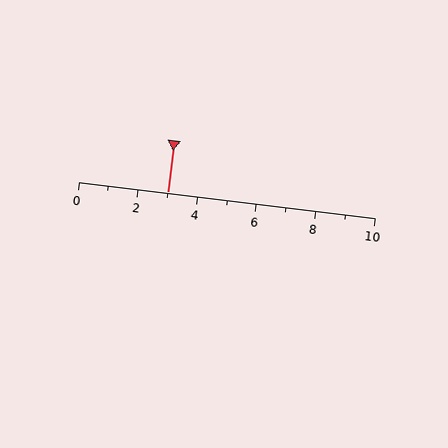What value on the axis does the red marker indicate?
The marker indicates approximately 3.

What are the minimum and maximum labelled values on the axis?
The axis runs from 0 to 10.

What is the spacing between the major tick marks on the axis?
The major ticks are spaced 2 apart.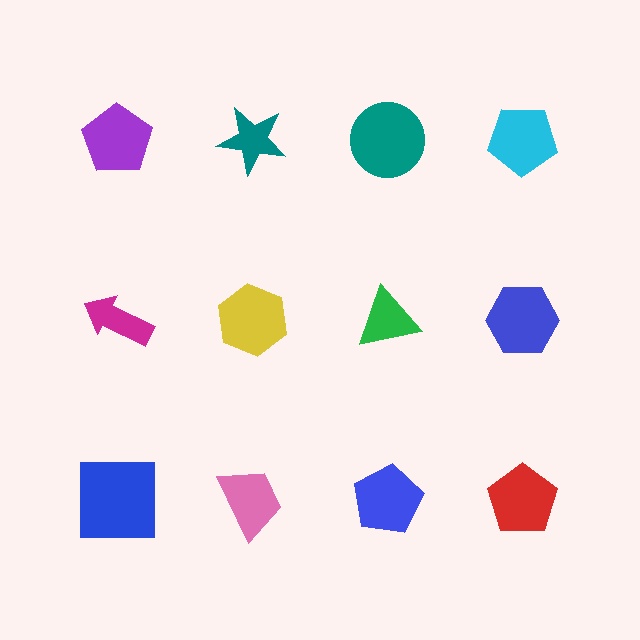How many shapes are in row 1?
4 shapes.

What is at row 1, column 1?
A purple pentagon.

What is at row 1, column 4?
A cyan pentagon.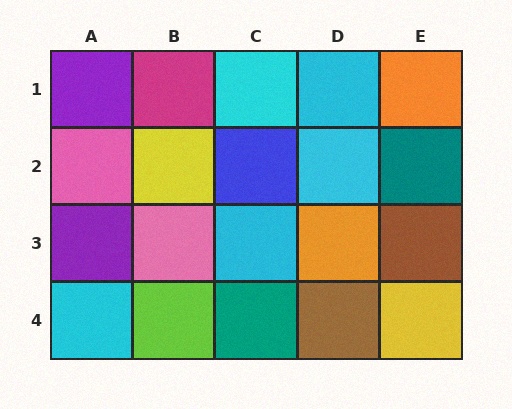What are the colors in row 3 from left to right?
Purple, pink, cyan, orange, brown.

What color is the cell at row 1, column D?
Cyan.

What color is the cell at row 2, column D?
Cyan.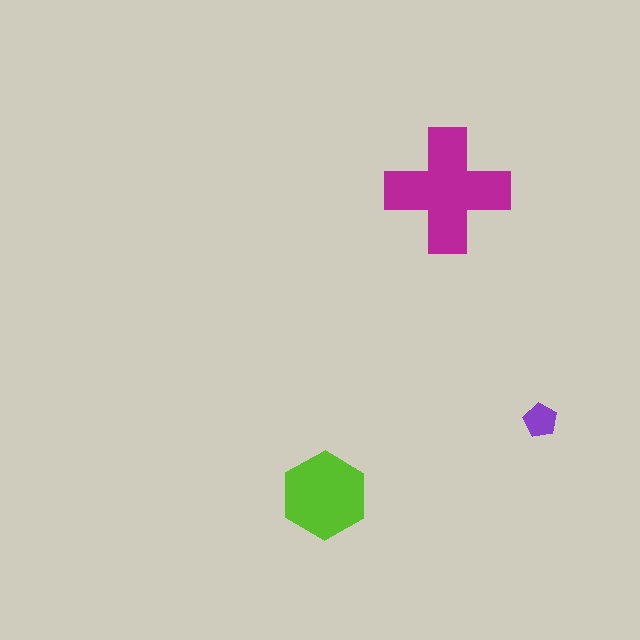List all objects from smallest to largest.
The purple pentagon, the lime hexagon, the magenta cross.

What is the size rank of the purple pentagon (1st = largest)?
3rd.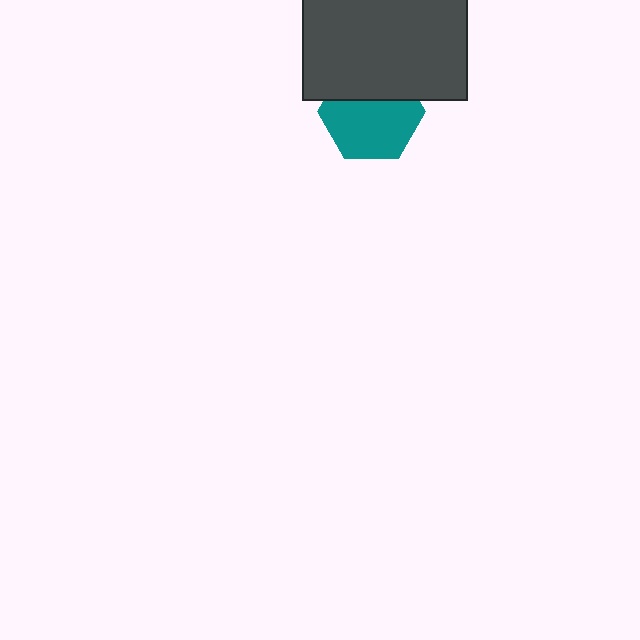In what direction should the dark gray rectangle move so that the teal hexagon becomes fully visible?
The dark gray rectangle should move up. That is the shortest direction to clear the overlap and leave the teal hexagon fully visible.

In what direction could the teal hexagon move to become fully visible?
The teal hexagon could move down. That would shift it out from behind the dark gray rectangle entirely.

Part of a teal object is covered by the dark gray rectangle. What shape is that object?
It is a hexagon.